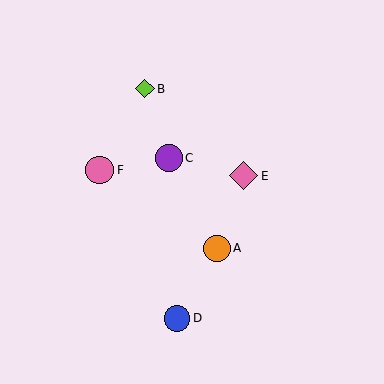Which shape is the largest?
The pink diamond (labeled E) is the largest.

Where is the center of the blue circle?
The center of the blue circle is at (177, 318).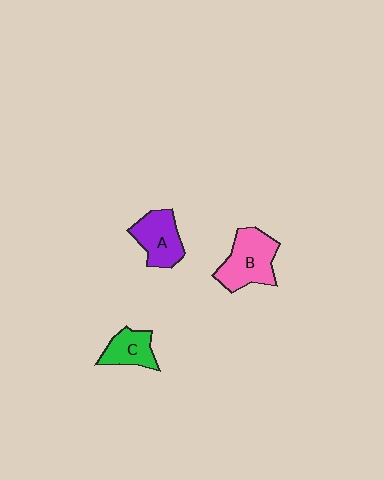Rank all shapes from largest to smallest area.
From largest to smallest: B (pink), A (purple), C (green).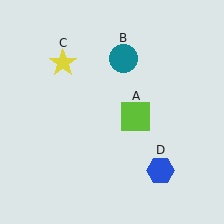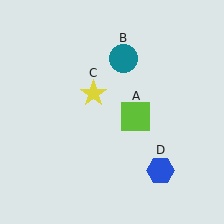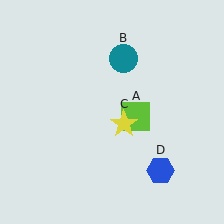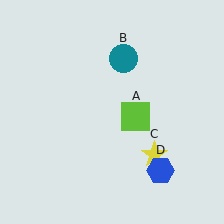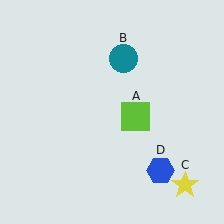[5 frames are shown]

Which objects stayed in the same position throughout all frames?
Lime square (object A) and teal circle (object B) and blue hexagon (object D) remained stationary.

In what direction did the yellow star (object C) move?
The yellow star (object C) moved down and to the right.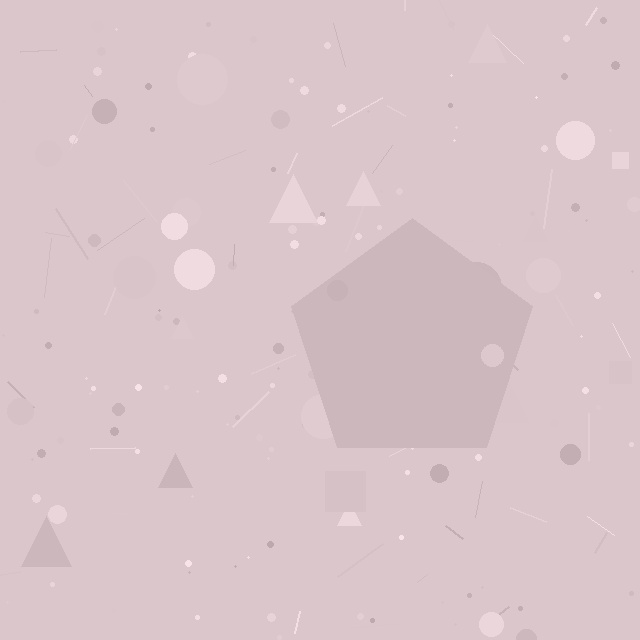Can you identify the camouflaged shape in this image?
The camouflaged shape is a pentagon.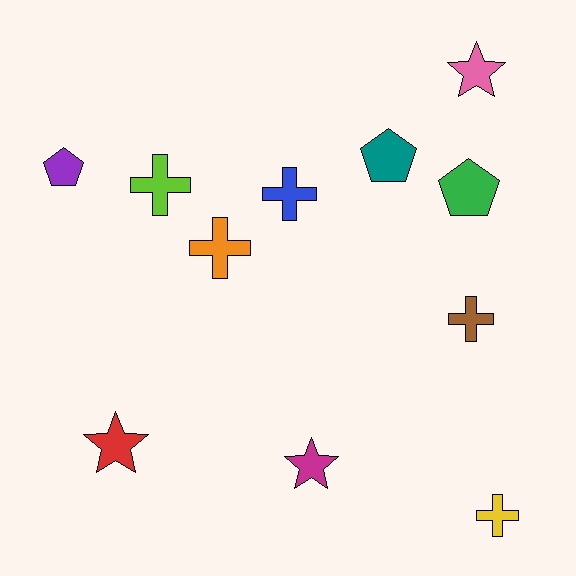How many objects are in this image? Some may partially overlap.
There are 11 objects.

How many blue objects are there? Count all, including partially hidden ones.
There is 1 blue object.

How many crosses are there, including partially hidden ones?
There are 5 crosses.